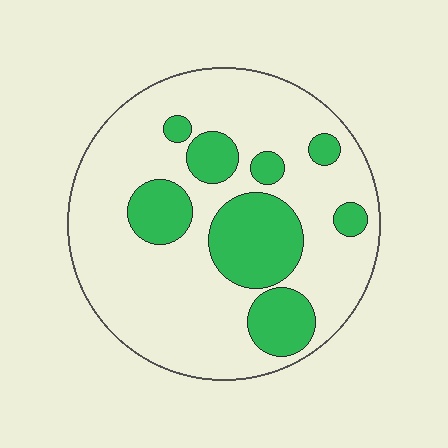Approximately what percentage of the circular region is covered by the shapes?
Approximately 25%.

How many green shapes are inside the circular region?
8.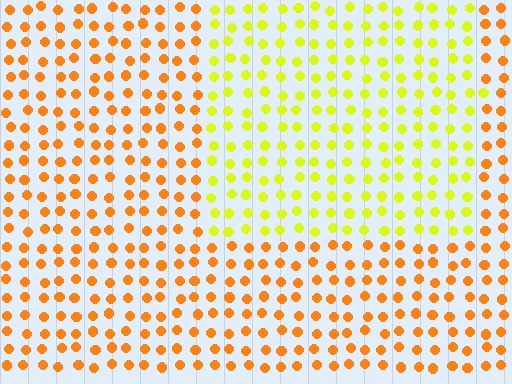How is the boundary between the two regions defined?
The boundary is defined purely by a slight shift in hue (about 40 degrees). Spacing, size, and orientation are identical on both sides.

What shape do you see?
I see a rectangle.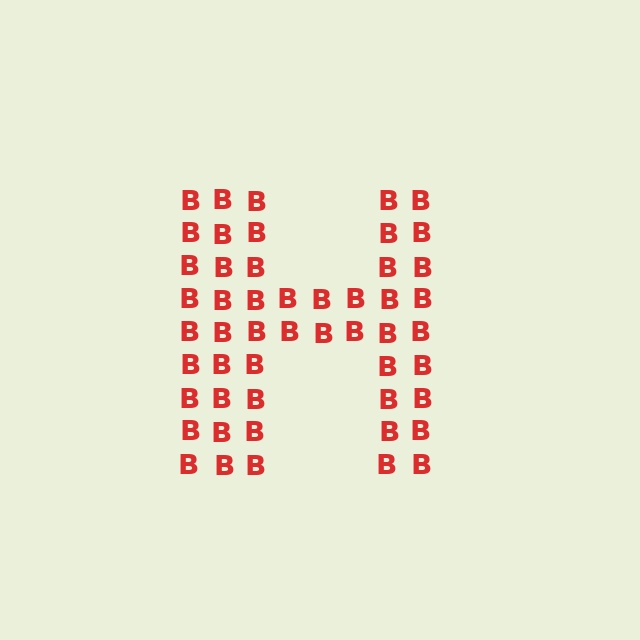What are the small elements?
The small elements are letter B's.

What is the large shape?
The large shape is the letter H.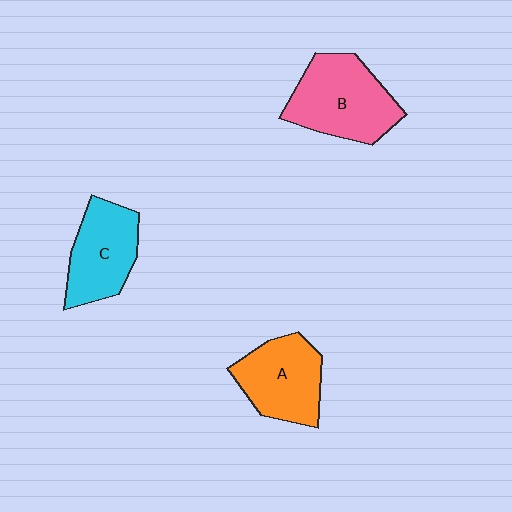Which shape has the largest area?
Shape B (pink).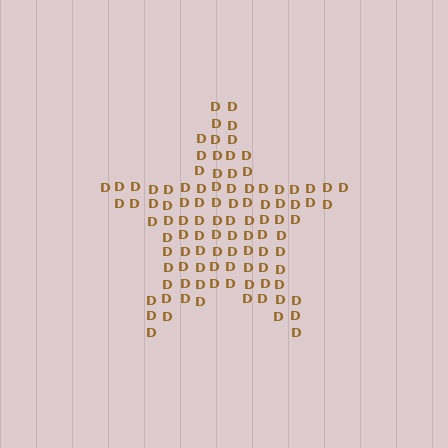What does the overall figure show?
The overall figure shows a star.